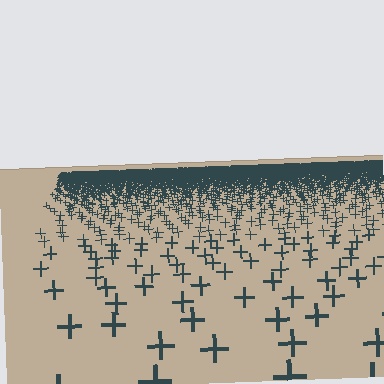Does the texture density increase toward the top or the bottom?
Density increases toward the top.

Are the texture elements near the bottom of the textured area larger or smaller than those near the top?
Larger. Near the bottom, elements are closer to the viewer and appear at a bigger on-screen size.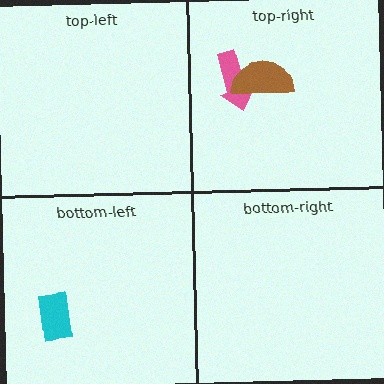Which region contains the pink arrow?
The top-right region.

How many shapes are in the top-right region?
2.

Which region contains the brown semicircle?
The top-right region.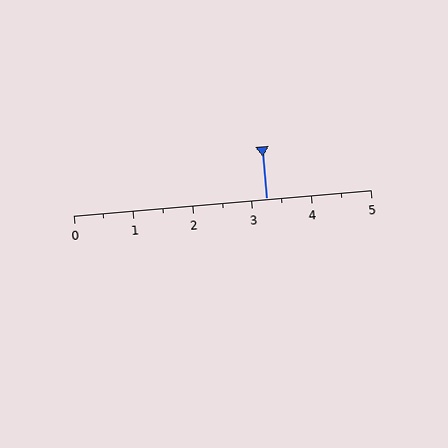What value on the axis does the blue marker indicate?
The marker indicates approximately 3.2.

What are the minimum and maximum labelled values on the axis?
The axis runs from 0 to 5.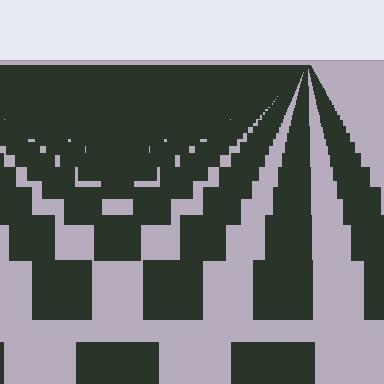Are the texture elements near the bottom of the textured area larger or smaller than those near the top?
Larger. Near the bottom, elements are closer to the viewer and appear at a bigger on-screen size.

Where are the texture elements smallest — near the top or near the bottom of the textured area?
Near the top.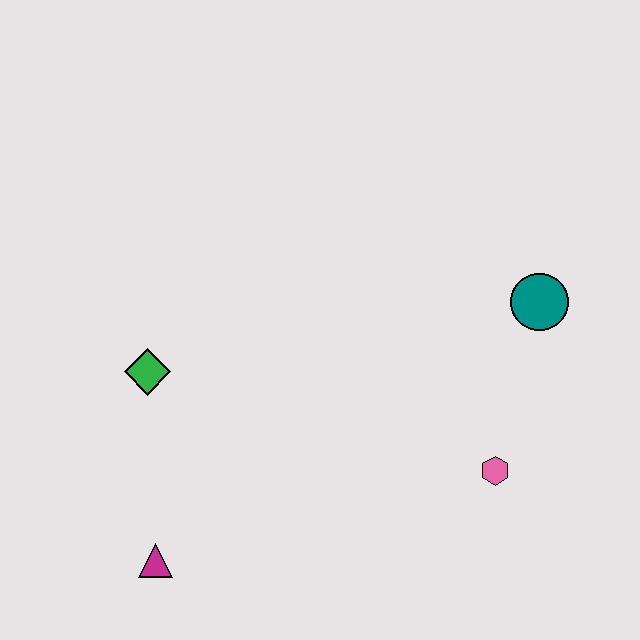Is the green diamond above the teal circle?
No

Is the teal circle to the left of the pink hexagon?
No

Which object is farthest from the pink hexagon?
The green diamond is farthest from the pink hexagon.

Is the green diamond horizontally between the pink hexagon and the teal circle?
No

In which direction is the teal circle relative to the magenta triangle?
The teal circle is to the right of the magenta triangle.